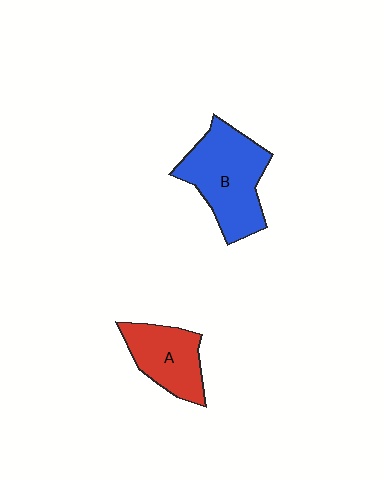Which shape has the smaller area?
Shape A (red).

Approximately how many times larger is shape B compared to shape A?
Approximately 1.5 times.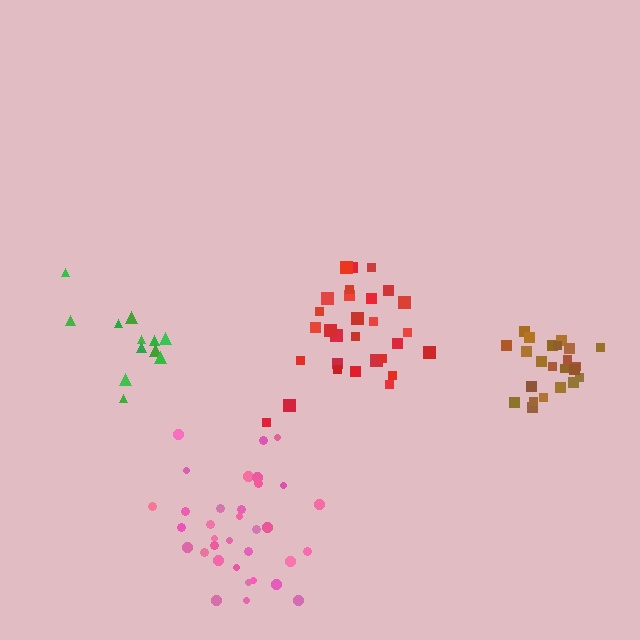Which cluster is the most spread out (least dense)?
Green.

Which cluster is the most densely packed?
Brown.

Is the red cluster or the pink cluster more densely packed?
Pink.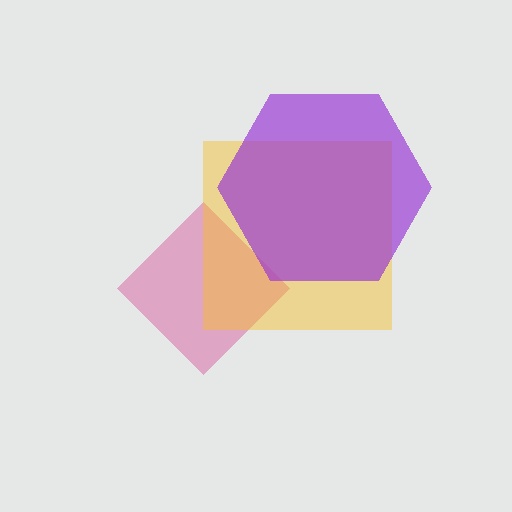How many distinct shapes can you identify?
There are 3 distinct shapes: a pink diamond, a yellow square, a purple hexagon.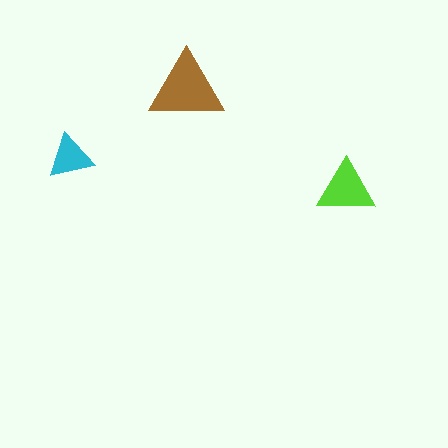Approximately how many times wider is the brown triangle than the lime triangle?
About 1.5 times wider.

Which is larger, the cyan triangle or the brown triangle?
The brown one.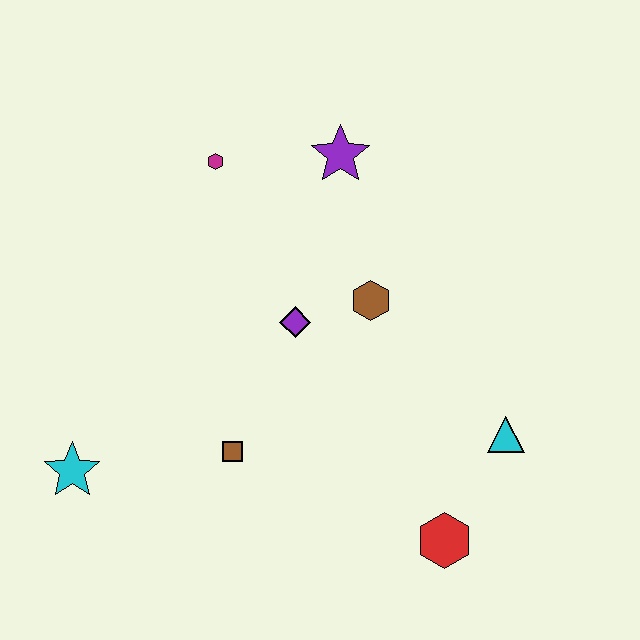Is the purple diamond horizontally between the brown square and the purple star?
Yes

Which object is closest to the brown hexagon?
The purple diamond is closest to the brown hexagon.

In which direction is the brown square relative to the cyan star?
The brown square is to the right of the cyan star.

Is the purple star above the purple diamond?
Yes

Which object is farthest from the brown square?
The purple star is farthest from the brown square.